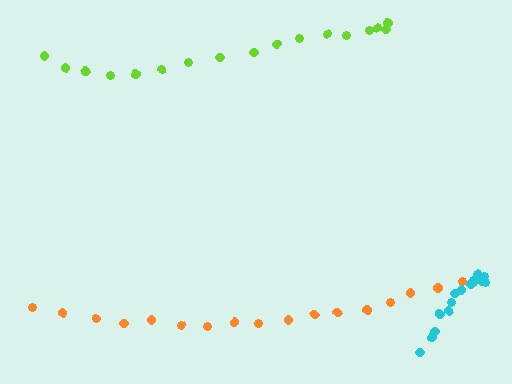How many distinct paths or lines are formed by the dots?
There are 3 distinct paths.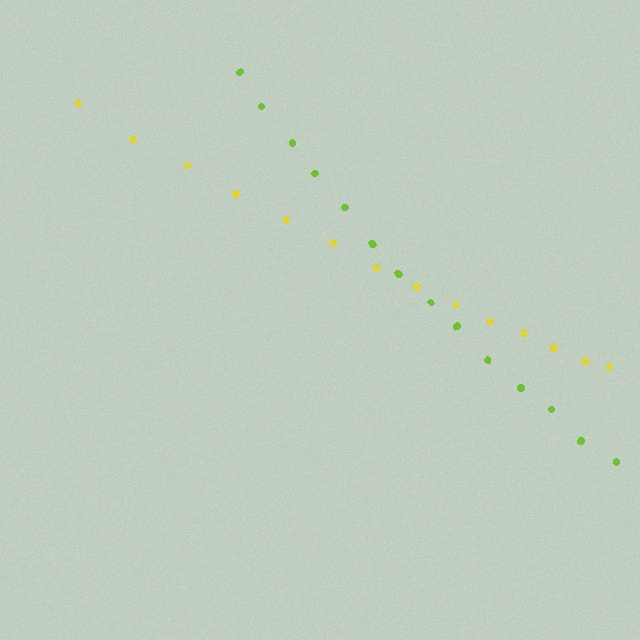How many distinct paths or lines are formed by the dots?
There are 2 distinct paths.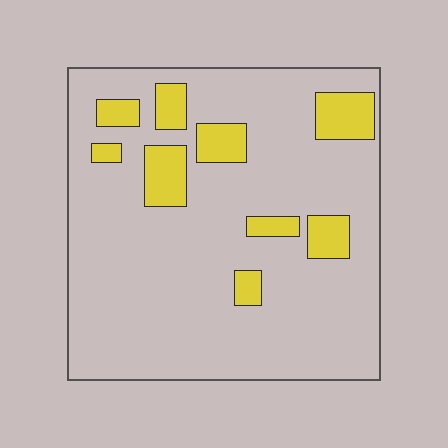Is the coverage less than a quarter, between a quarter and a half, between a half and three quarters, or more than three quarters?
Less than a quarter.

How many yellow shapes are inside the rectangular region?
9.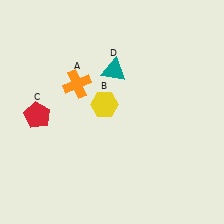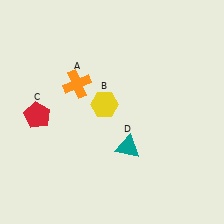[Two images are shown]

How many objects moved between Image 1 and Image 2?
1 object moved between the two images.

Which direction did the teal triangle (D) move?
The teal triangle (D) moved down.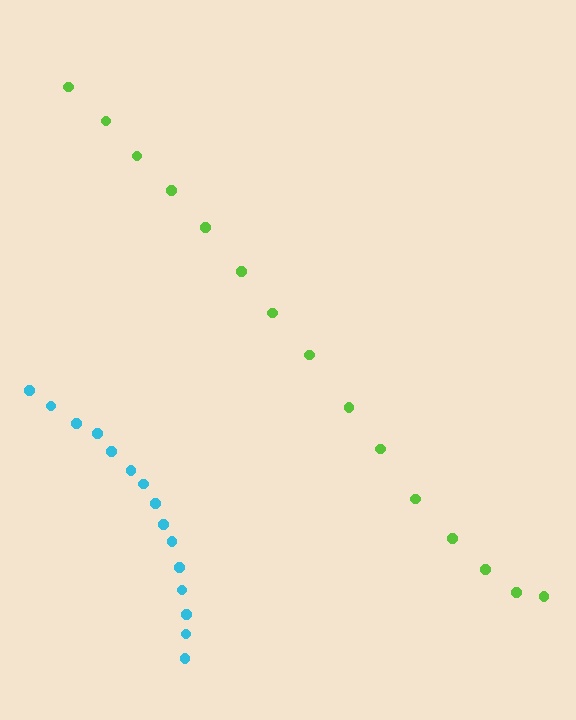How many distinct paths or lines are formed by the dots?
There are 2 distinct paths.